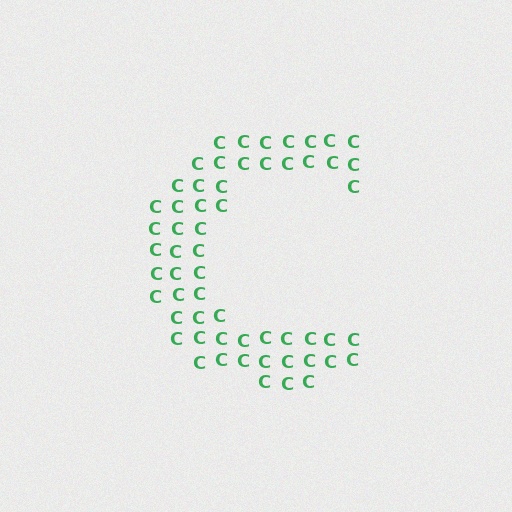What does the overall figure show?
The overall figure shows the letter C.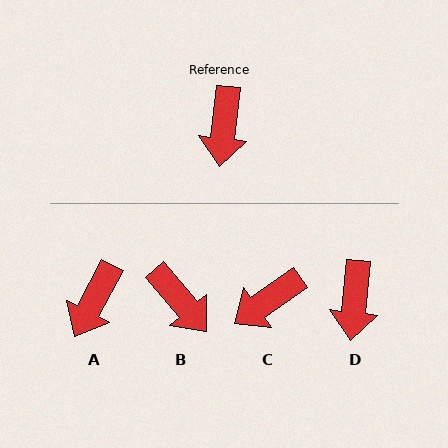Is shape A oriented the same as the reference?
No, it is off by about 21 degrees.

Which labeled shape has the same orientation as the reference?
D.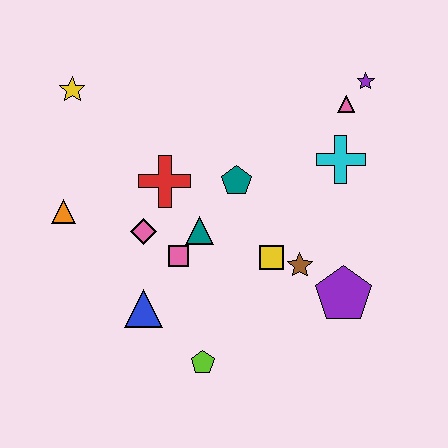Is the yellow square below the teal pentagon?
Yes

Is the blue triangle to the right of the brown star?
No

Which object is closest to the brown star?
The yellow square is closest to the brown star.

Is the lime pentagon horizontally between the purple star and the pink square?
Yes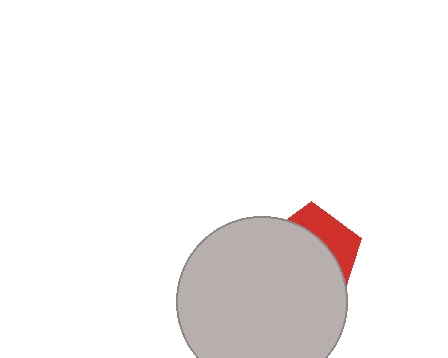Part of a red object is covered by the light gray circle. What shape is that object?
It is a pentagon.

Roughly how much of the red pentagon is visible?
A small part of it is visible (roughly 31%).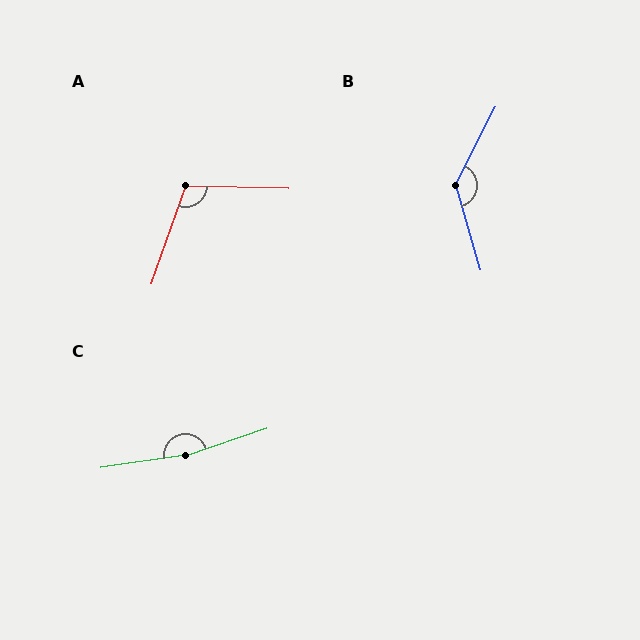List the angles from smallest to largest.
A (108°), B (136°), C (170°).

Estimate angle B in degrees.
Approximately 136 degrees.